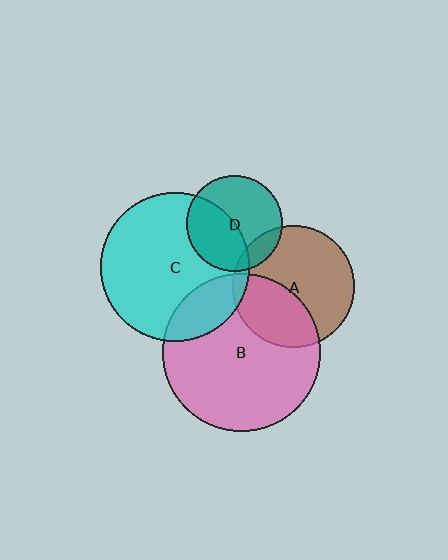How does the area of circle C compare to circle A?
Approximately 1.5 times.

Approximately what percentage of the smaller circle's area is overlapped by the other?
Approximately 5%.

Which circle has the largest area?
Circle B (pink).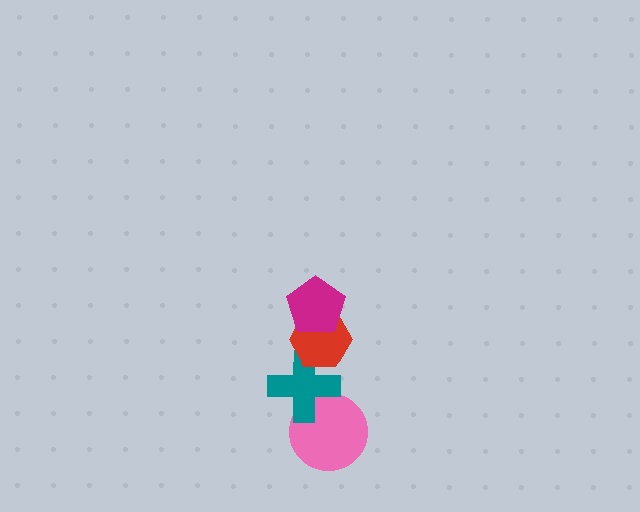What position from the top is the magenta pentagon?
The magenta pentagon is 1st from the top.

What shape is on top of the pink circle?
The teal cross is on top of the pink circle.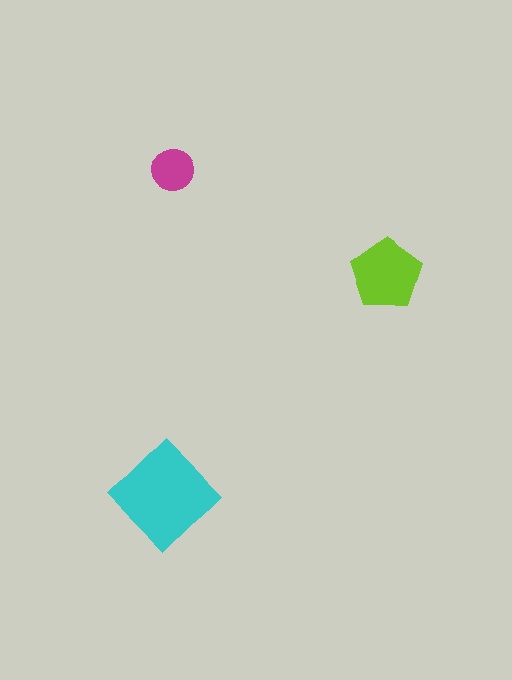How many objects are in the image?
There are 3 objects in the image.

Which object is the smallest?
The magenta circle.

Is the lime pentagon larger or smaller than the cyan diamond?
Smaller.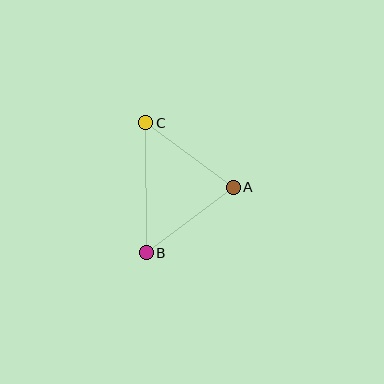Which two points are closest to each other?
Points A and C are closest to each other.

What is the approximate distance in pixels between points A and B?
The distance between A and B is approximately 109 pixels.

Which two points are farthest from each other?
Points B and C are farthest from each other.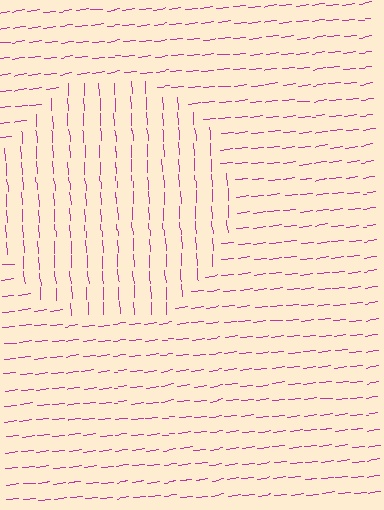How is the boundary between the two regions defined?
The boundary is defined purely by a change in line orientation (approximately 85 degrees difference). All lines are the same color and thickness.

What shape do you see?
I see a circle.